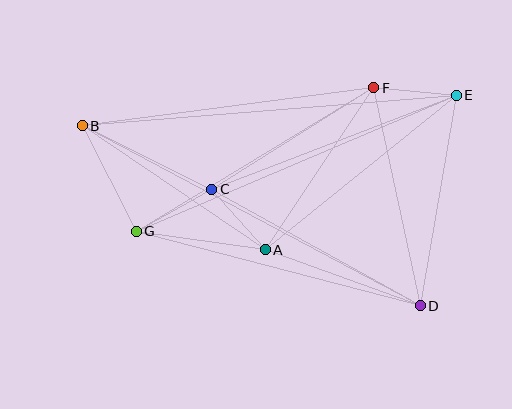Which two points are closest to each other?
Points A and C are closest to each other.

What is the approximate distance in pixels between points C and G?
The distance between C and G is approximately 86 pixels.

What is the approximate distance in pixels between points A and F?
The distance between A and F is approximately 195 pixels.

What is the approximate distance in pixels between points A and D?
The distance between A and D is approximately 164 pixels.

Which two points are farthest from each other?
Points B and D are farthest from each other.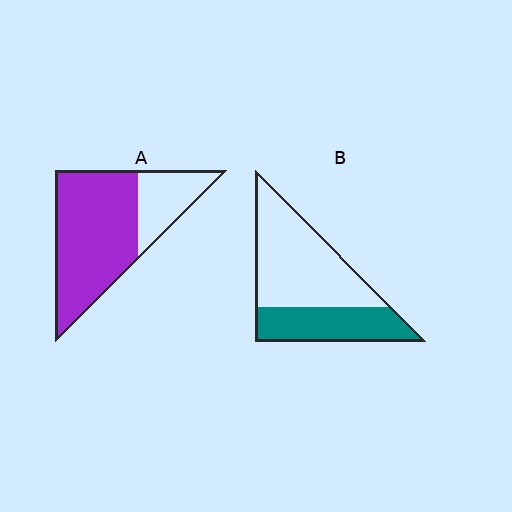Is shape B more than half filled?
No.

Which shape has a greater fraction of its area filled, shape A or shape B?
Shape A.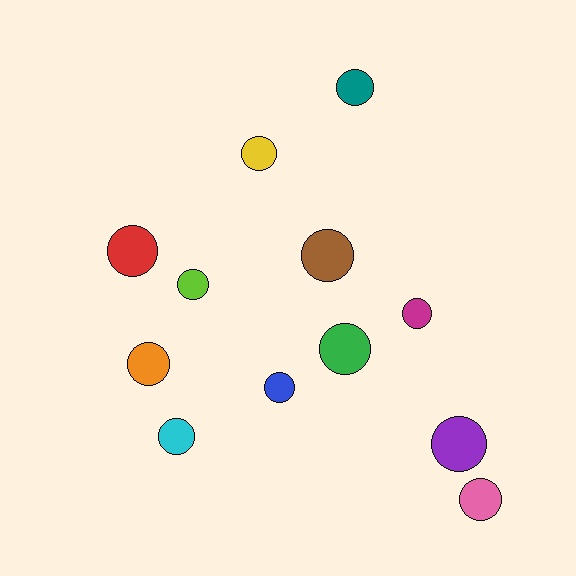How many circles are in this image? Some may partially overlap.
There are 12 circles.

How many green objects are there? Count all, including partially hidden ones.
There is 1 green object.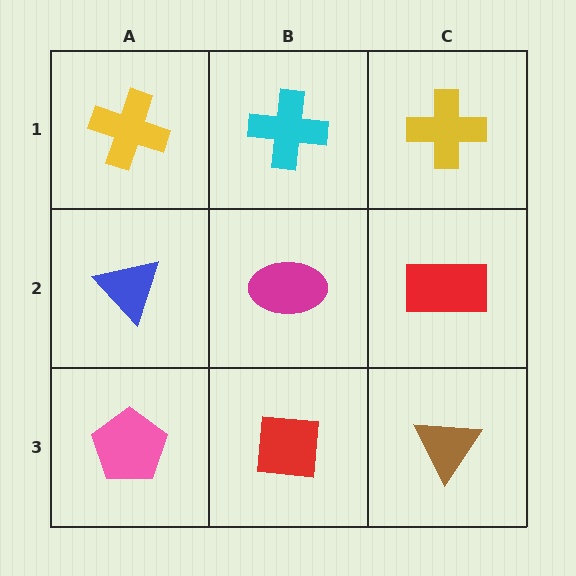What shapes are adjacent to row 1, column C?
A red rectangle (row 2, column C), a cyan cross (row 1, column B).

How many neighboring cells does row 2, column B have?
4.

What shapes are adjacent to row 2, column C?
A yellow cross (row 1, column C), a brown triangle (row 3, column C), a magenta ellipse (row 2, column B).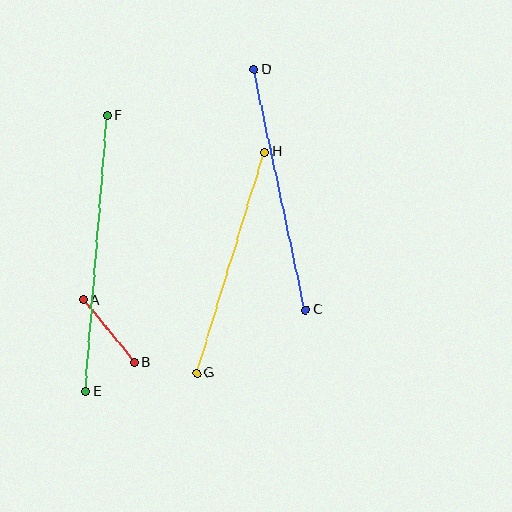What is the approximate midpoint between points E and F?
The midpoint is at approximately (96, 253) pixels.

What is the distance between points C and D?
The distance is approximately 246 pixels.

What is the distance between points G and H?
The distance is approximately 231 pixels.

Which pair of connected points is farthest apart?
Points E and F are farthest apart.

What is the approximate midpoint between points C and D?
The midpoint is at approximately (280, 190) pixels.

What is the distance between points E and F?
The distance is approximately 276 pixels.